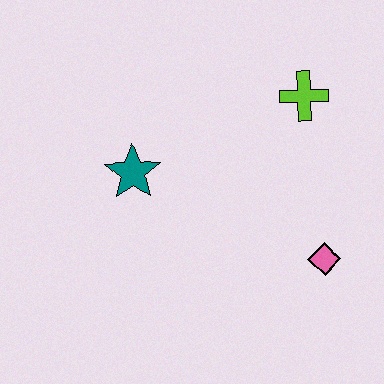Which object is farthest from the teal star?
The pink diamond is farthest from the teal star.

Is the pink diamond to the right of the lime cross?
Yes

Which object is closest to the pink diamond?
The lime cross is closest to the pink diamond.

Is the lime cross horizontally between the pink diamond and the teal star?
Yes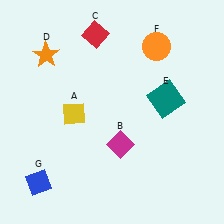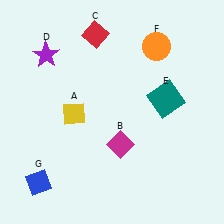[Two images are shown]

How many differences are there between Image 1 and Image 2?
There is 1 difference between the two images.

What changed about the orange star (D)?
In Image 1, D is orange. In Image 2, it changed to purple.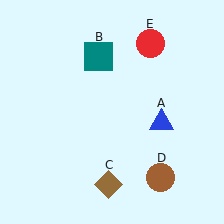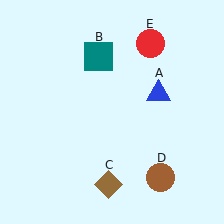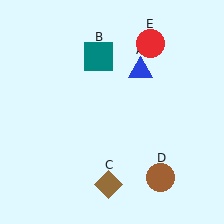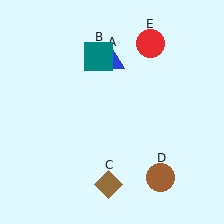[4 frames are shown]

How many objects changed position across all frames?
1 object changed position: blue triangle (object A).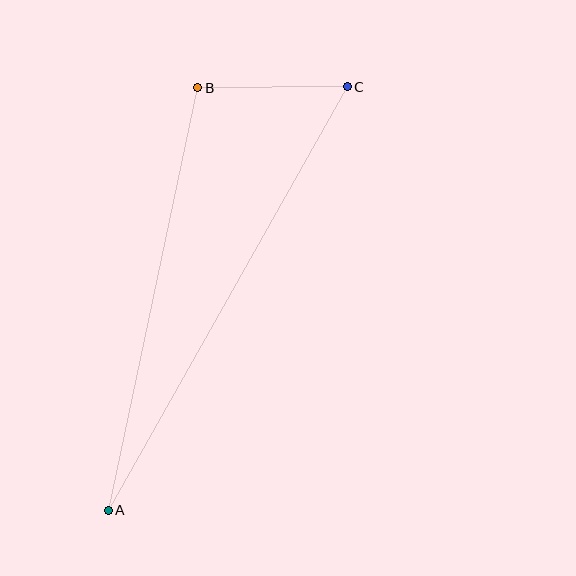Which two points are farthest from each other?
Points A and C are farthest from each other.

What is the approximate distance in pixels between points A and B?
The distance between A and B is approximately 432 pixels.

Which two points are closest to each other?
Points B and C are closest to each other.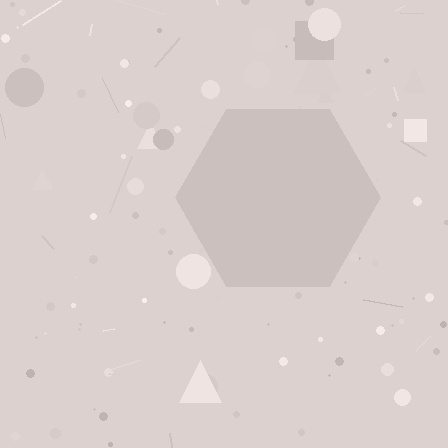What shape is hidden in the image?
A hexagon is hidden in the image.